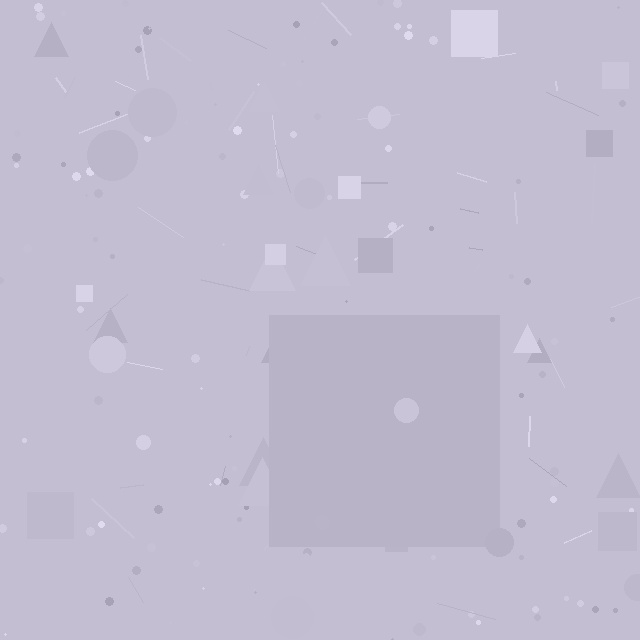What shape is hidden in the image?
A square is hidden in the image.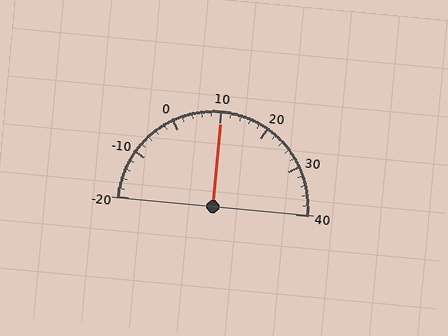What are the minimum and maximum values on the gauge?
The gauge ranges from -20 to 40.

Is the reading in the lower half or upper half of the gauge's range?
The reading is in the upper half of the range (-20 to 40).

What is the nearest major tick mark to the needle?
The nearest major tick mark is 10.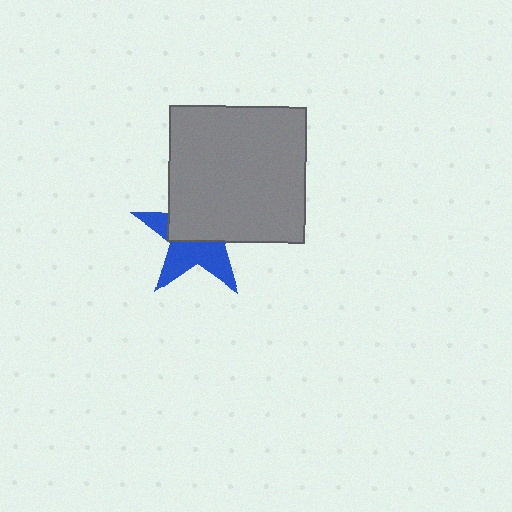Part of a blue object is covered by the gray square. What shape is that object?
It is a star.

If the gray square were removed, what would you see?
You would see the complete blue star.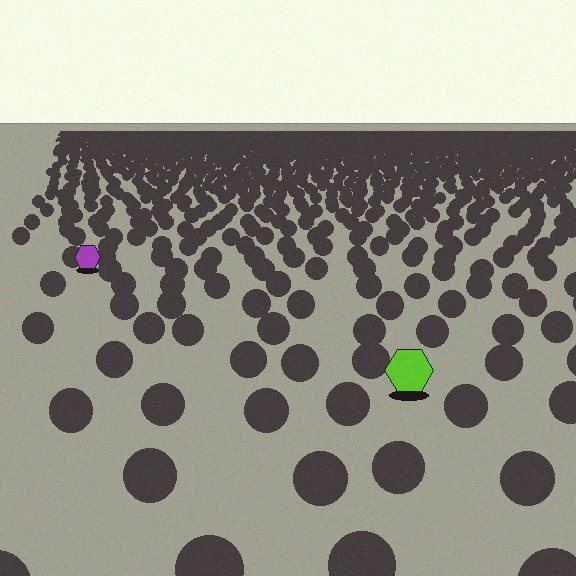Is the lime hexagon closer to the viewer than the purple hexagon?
Yes. The lime hexagon is closer — you can tell from the texture gradient: the ground texture is coarser near it.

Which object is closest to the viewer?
The lime hexagon is closest. The texture marks near it are larger and more spread out.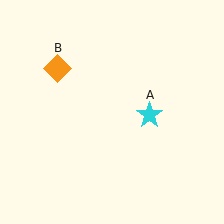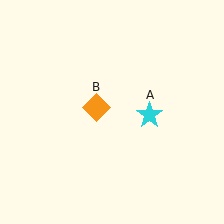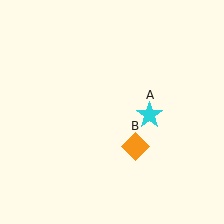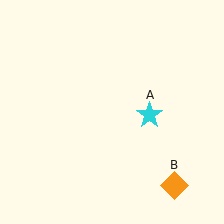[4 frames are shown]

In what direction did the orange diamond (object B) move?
The orange diamond (object B) moved down and to the right.